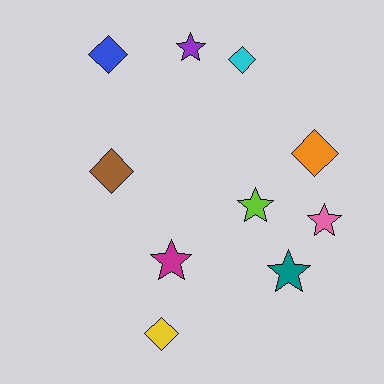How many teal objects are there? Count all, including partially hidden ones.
There is 1 teal object.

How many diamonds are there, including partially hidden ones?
There are 5 diamonds.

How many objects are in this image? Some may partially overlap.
There are 10 objects.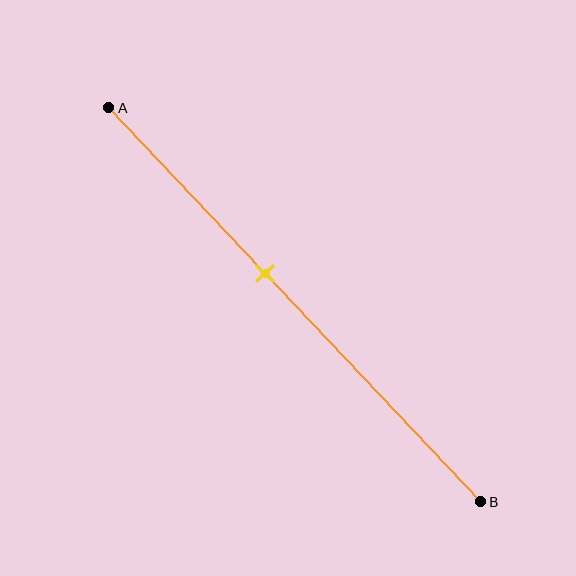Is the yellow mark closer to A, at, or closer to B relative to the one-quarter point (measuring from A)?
The yellow mark is closer to point B than the one-quarter point of segment AB.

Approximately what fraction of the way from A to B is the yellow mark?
The yellow mark is approximately 40% of the way from A to B.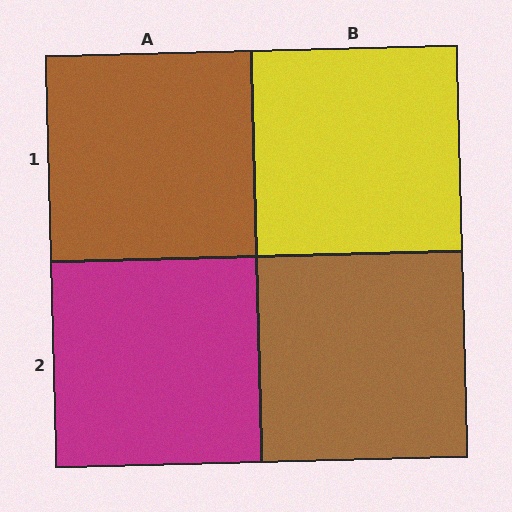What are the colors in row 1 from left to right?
Brown, yellow.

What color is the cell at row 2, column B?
Brown.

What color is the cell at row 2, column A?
Magenta.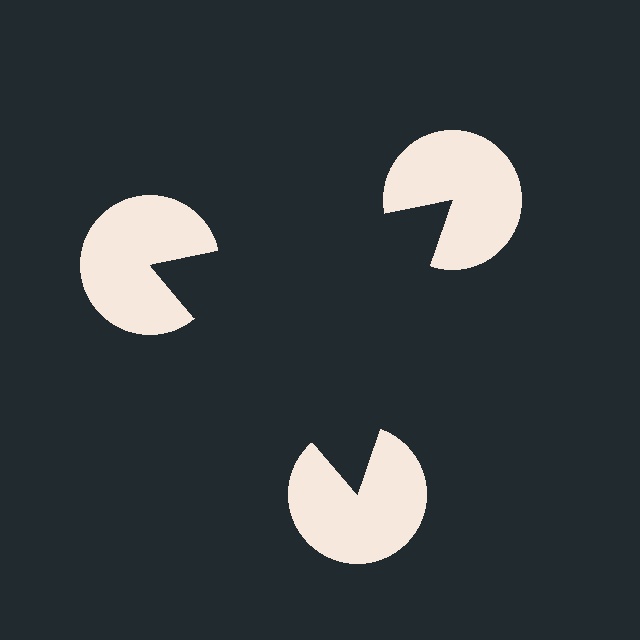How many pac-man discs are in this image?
There are 3 — one at each vertex of the illusory triangle.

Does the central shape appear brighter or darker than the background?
It typically appears slightly darker than the background, even though no actual brightness change is drawn.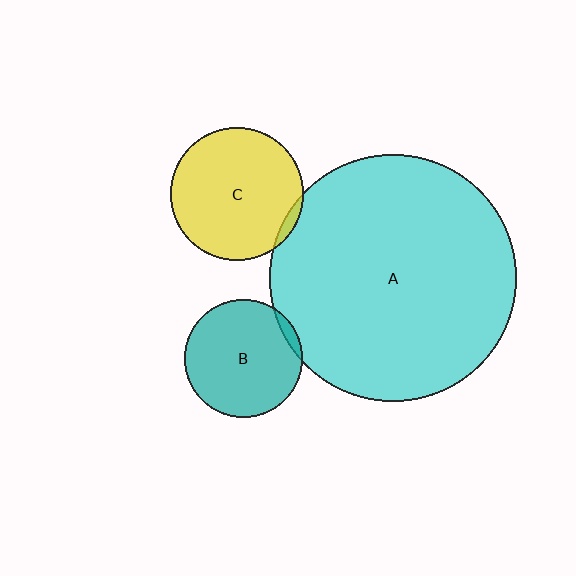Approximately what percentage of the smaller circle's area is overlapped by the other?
Approximately 5%.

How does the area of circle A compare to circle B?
Approximately 4.4 times.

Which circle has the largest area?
Circle A (cyan).